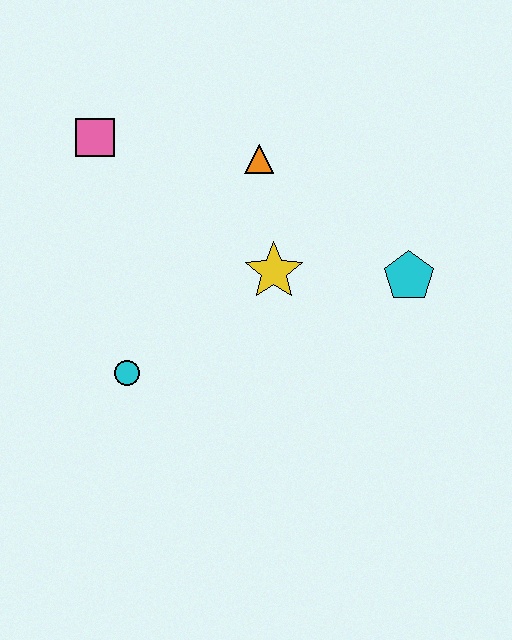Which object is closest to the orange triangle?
The yellow star is closest to the orange triangle.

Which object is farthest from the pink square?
The cyan pentagon is farthest from the pink square.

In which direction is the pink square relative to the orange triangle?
The pink square is to the left of the orange triangle.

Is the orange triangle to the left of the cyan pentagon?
Yes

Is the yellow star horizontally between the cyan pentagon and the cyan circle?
Yes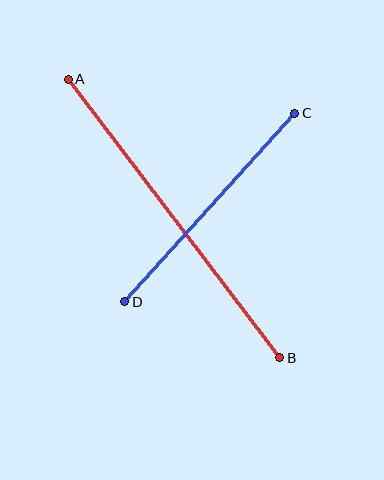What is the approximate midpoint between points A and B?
The midpoint is at approximately (174, 219) pixels.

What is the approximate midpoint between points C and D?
The midpoint is at approximately (210, 208) pixels.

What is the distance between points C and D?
The distance is approximately 254 pixels.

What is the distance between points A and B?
The distance is approximately 350 pixels.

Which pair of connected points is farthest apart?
Points A and B are farthest apart.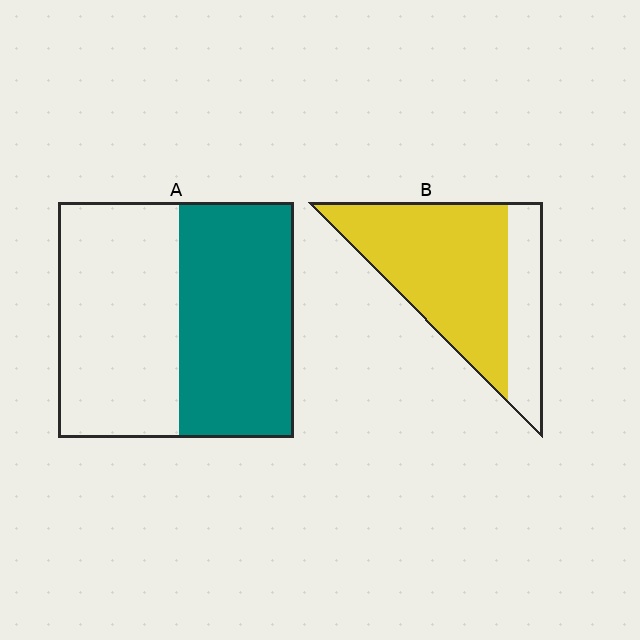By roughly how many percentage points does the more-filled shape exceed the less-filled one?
By roughly 25 percentage points (B over A).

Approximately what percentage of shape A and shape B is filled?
A is approximately 50% and B is approximately 70%.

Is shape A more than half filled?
Roughly half.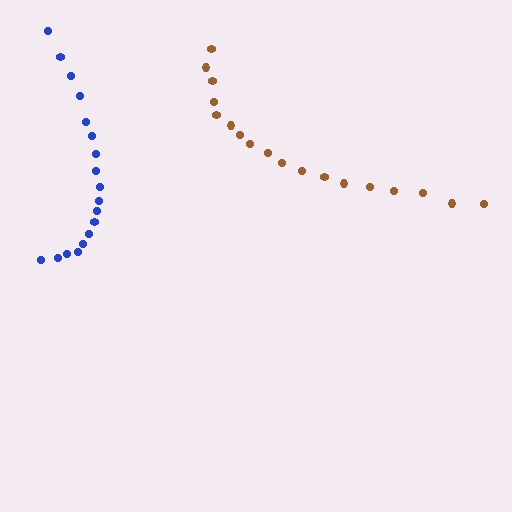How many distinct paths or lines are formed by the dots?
There are 2 distinct paths.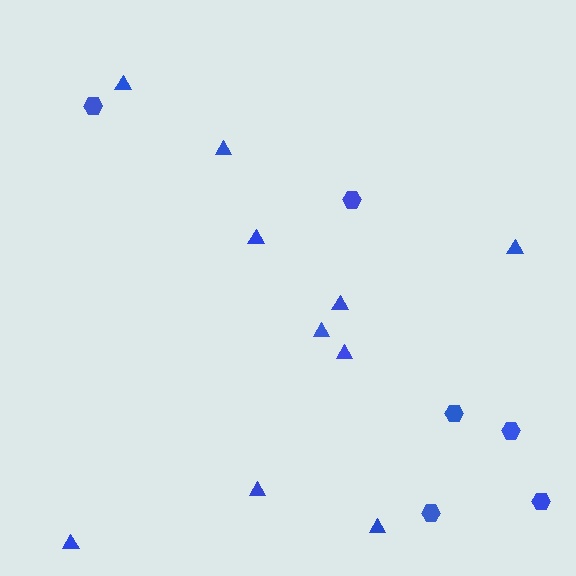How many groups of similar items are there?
There are 2 groups: one group of hexagons (6) and one group of triangles (10).